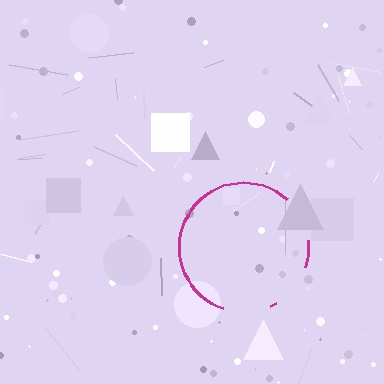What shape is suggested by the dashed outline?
The dashed outline suggests a circle.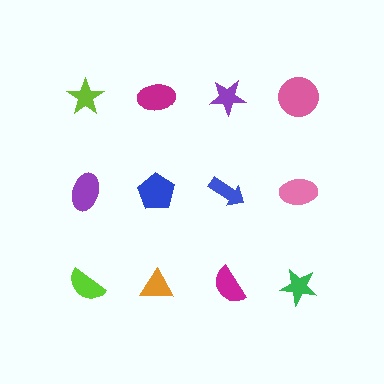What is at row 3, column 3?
A magenta semicircle.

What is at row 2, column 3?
A blue arrow.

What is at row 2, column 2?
A blue pentagon.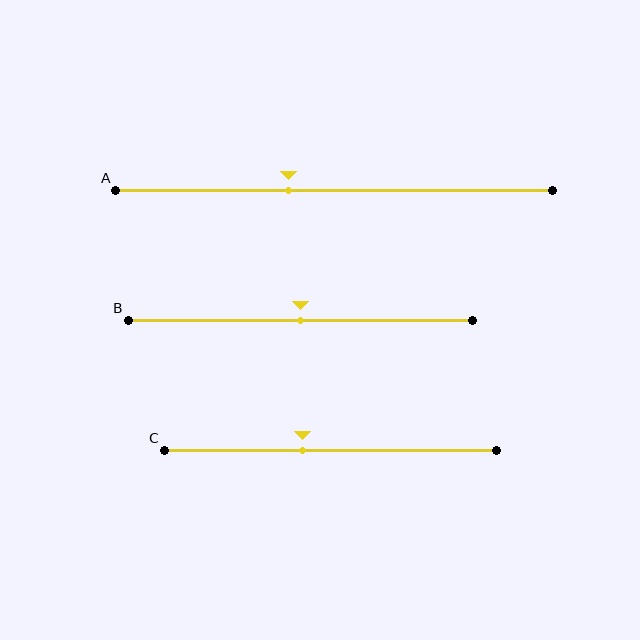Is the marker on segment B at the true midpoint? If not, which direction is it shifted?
Yes, the marker on segment B is at the true midpoint.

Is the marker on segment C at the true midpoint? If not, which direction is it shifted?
No, the marker on segment C is shifted to the left by about 8% of the segment length.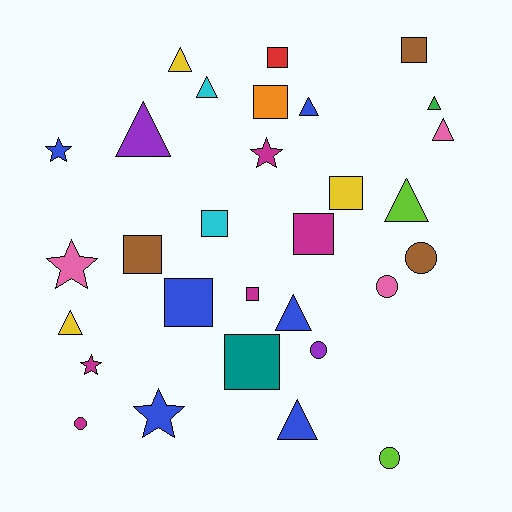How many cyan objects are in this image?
There are 2 cyan objects.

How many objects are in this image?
There are 30 objects.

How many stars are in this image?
There are 5 stars.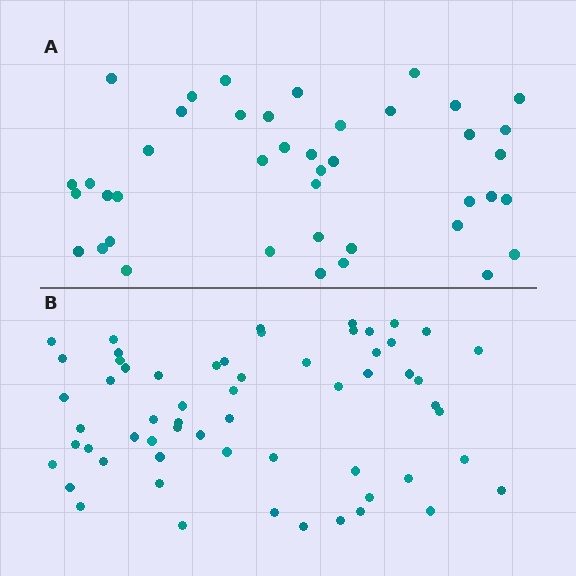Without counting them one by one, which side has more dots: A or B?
Region B (the bottom region) has more dots.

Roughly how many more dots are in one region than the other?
Region B has approximately 20 more dots than region A.